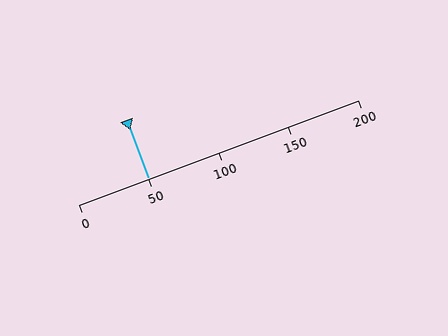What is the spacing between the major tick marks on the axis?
The major ticks are spaced 50 apart.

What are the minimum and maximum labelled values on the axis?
The axis runs from 0 to 200.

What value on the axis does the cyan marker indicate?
The marker indicates approximately 50.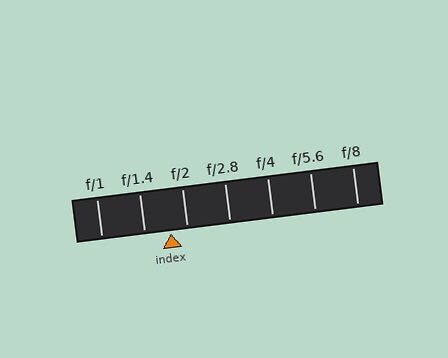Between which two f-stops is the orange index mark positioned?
The index mark is between f/1.4 and f/2.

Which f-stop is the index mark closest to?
The index mark is closest to f/2.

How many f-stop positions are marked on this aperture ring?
There are 7 f-stop positions marked.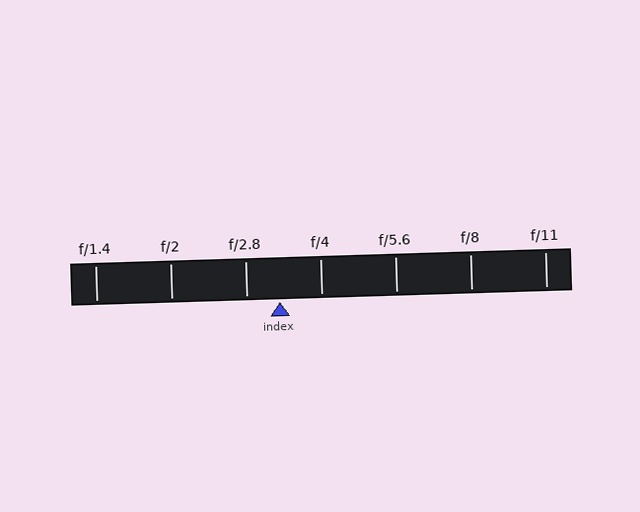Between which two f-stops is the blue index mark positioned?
The index mark is between f/2.8 and f/4.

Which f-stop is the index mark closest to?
The index mark is closest to f/2.8.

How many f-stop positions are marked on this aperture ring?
There are 7 f-stop positions marked.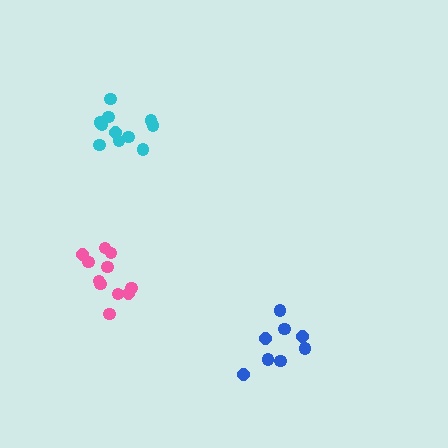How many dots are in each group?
Group 1: 11 dots, Group 2: 8 dots, Group 3: 11 dots (30 total).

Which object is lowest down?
The blue cluster is bottommost.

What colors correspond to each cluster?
The clusters are colored: cyan, blue, pink.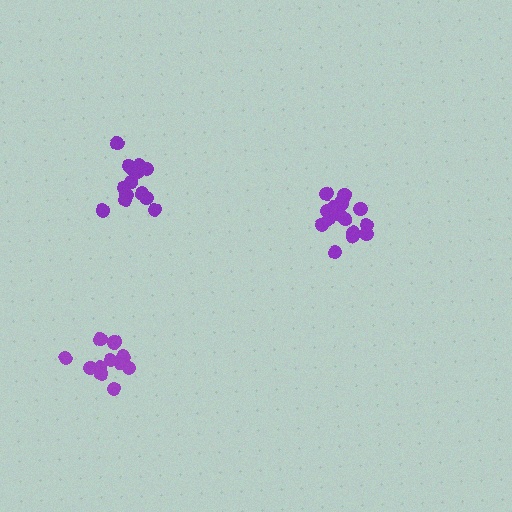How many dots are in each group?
Group 1: 16 dots, Group 2: 17 dots, Group 3: 11 dots (44 total).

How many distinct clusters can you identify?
There are 3 distinct clusters.